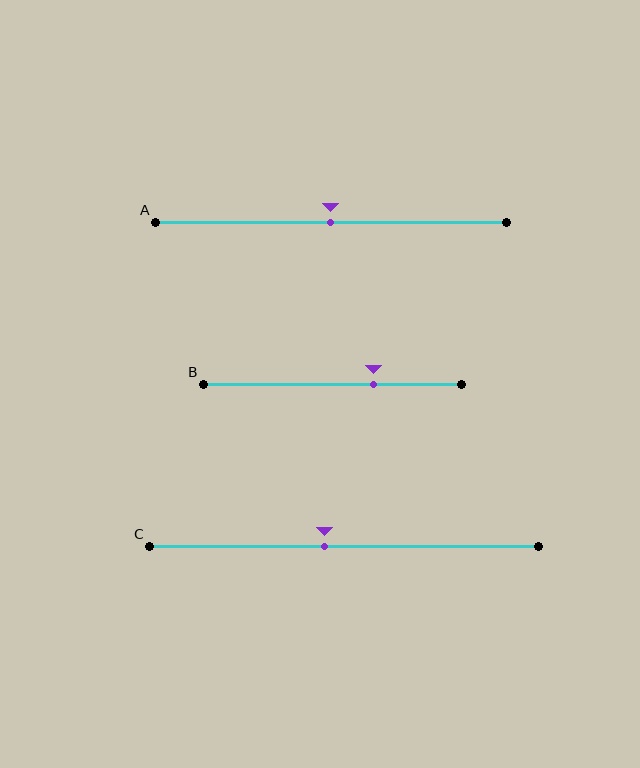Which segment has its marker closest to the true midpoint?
Segment A has its marker closest to the true midpoint.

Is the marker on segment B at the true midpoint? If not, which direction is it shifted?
No, the marker on segment B is shifted to the right by about 16% of the segment length.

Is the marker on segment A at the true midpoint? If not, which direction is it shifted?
Yes, the marker on segment A is at the true midpoint.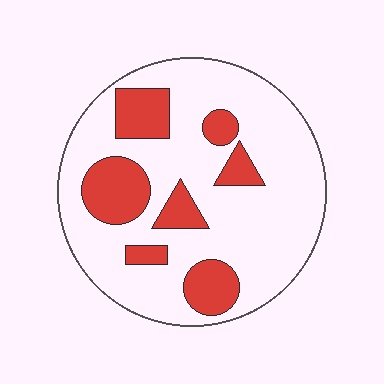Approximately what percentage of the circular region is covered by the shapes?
Approximately 25%.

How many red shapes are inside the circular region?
7.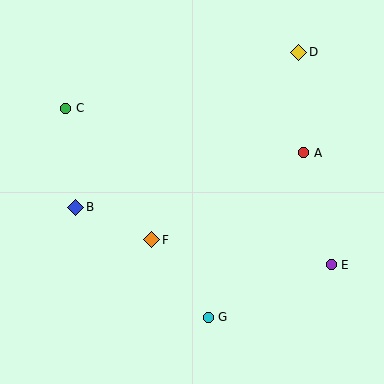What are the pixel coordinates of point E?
Point E is at (331, 265).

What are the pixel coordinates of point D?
Point D is at (299, 52).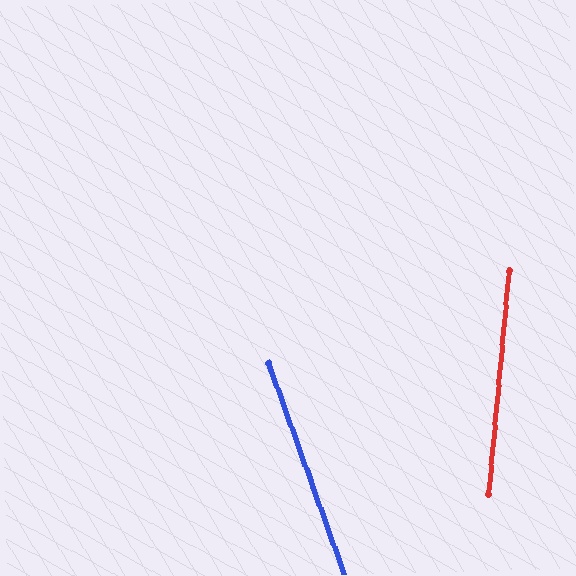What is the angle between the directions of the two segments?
Approximately 25 degrees.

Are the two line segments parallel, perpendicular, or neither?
Neither parallel nor perpendicular — they differ by about 25°.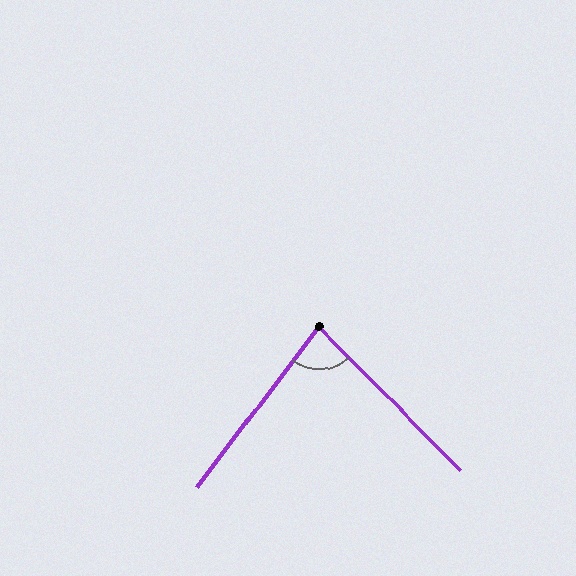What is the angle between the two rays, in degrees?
Approximately 82 degrees.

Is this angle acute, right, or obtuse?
It is acute.